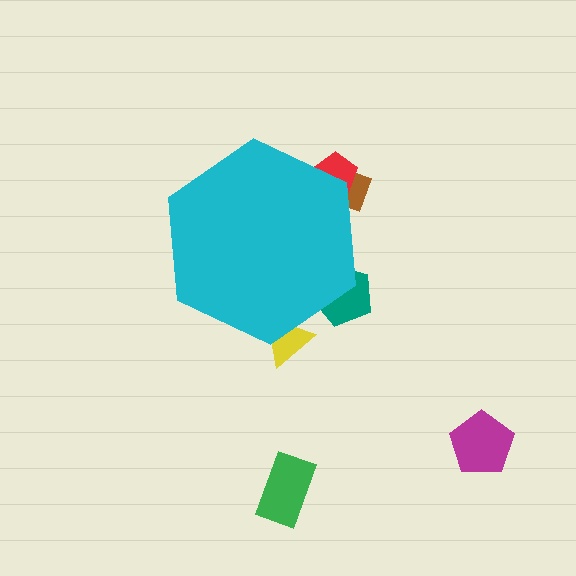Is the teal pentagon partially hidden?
Yes, the teal pentagon is partially hidden behind the cyan hexagon.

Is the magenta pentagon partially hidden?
No, the magenta pentagon is fully visible.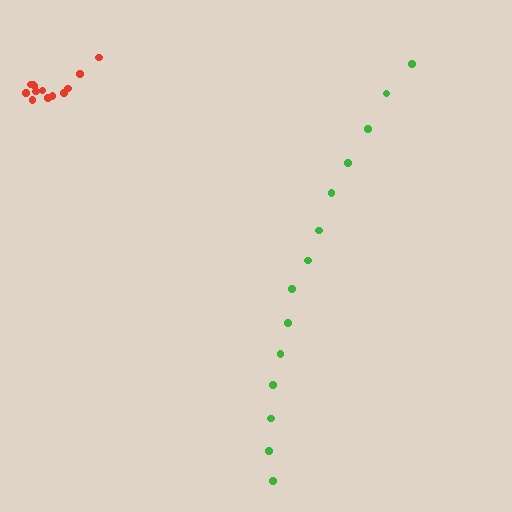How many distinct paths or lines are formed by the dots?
There are 2 distinct paths.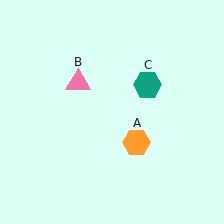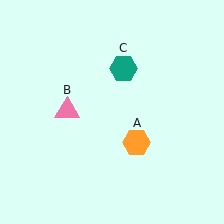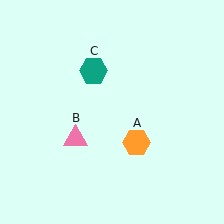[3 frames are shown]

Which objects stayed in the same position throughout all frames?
Orange hexagon (object A) remained stationary.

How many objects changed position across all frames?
2 objects changed position: pink triangle (object B), teal hexagon (object C).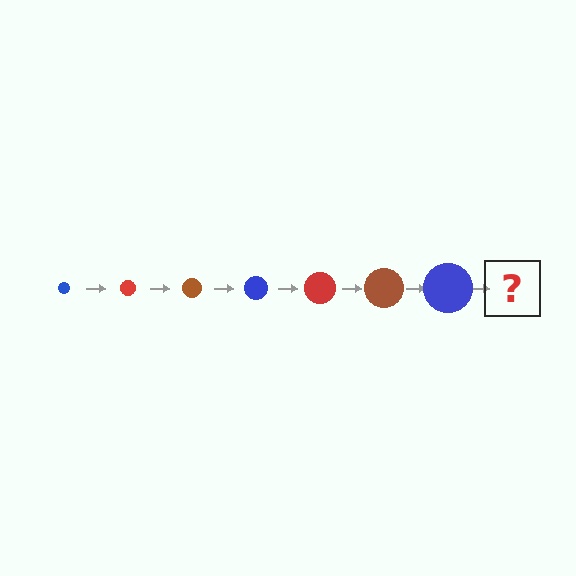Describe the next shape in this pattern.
It should be a red circle, larger than the previous one.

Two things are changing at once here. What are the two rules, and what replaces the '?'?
The two rules are that the circle grows larger each step and the color cycles through blue, red, and brown. The '?' should be a red circle, larger than the previous one.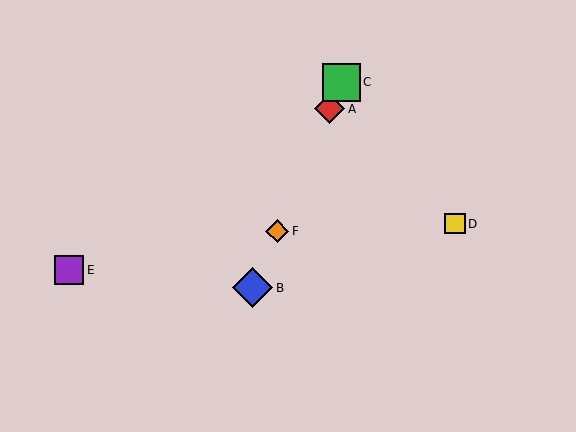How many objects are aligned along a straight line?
4 objects (A, B, C, F) are aligned along a straight line.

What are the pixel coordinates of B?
Object B is at (253, 288).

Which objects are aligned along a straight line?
Objects A, B, C, F are aligned along a straight line.